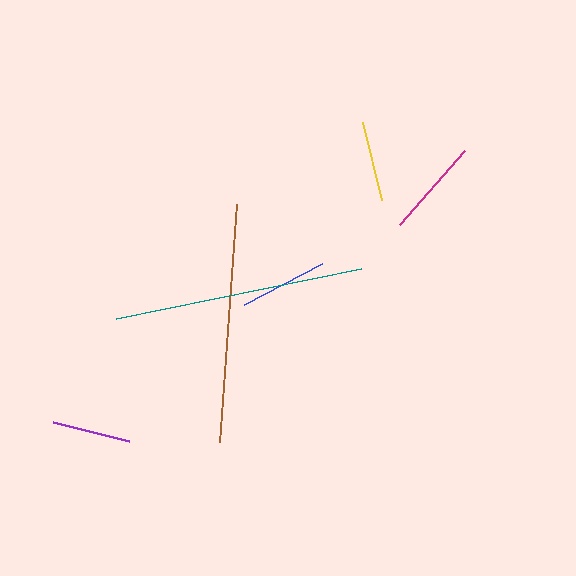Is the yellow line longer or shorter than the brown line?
The brown line is longer than the yellow line.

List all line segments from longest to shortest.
From longest to shortest: teal, brown, magenta, blue, yellow, purple.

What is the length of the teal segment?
The teal segment is approximately 250 pixels long.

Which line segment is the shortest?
The purple line is the shortest at approximately 78 pixels.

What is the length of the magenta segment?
The magenta segment is approximately 99 pixels long.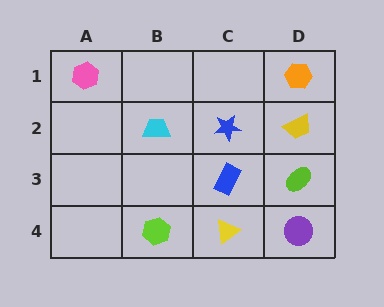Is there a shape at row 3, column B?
No, that cell is empty.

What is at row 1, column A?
A pink hexagon.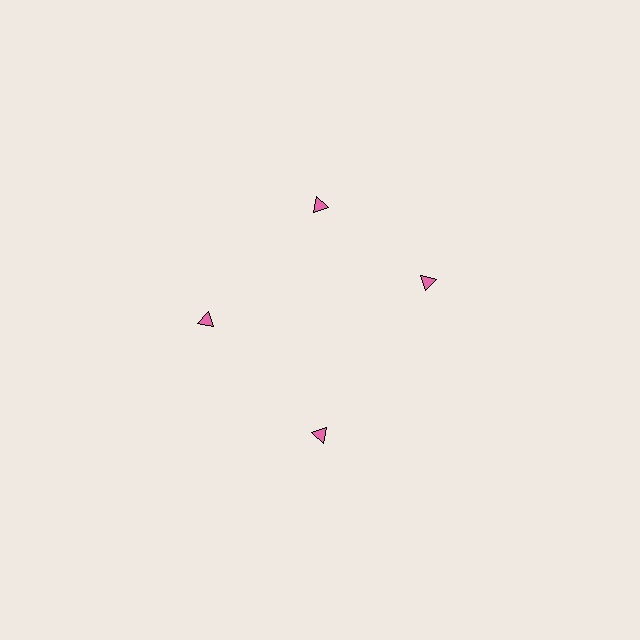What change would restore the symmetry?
The symmetry would be restored by rotating it back into even spacing with its neighbors so that all 4 triangles sit at equal angles and equal distance from the center.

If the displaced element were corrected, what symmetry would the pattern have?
It would have 4-fold rotational symmetry — the pattern would map onto itself every 90 degrees.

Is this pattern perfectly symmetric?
No. The 4 pink triangles are arranged in a ring, but one element near the 3 o'clock position is rotated out of alignment along the ring, breaking the 4-fold rotational symmetry.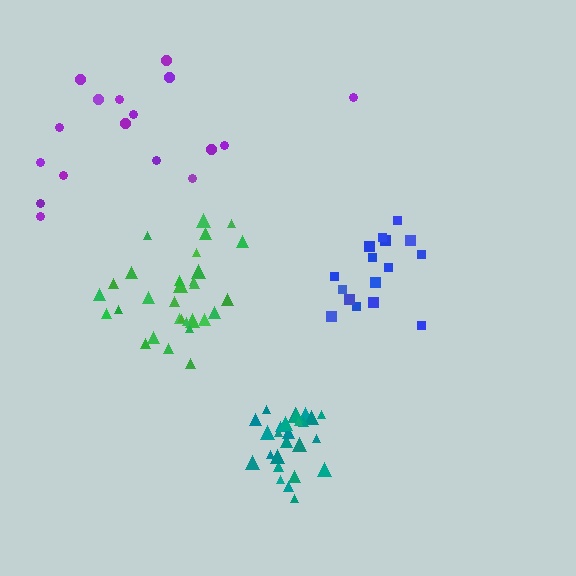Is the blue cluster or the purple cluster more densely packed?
Blue.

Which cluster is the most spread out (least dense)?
Purple.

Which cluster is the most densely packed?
Teal.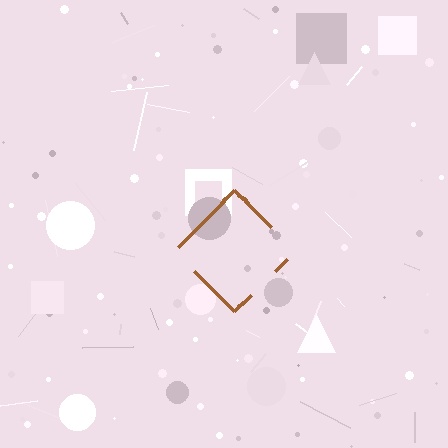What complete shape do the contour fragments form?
The contour fragments form a diamond.